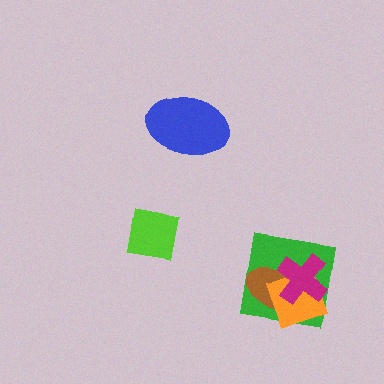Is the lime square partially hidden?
No, no other shape covers it.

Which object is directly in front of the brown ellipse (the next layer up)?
The orange diamond is directly in front of the brown ellipse.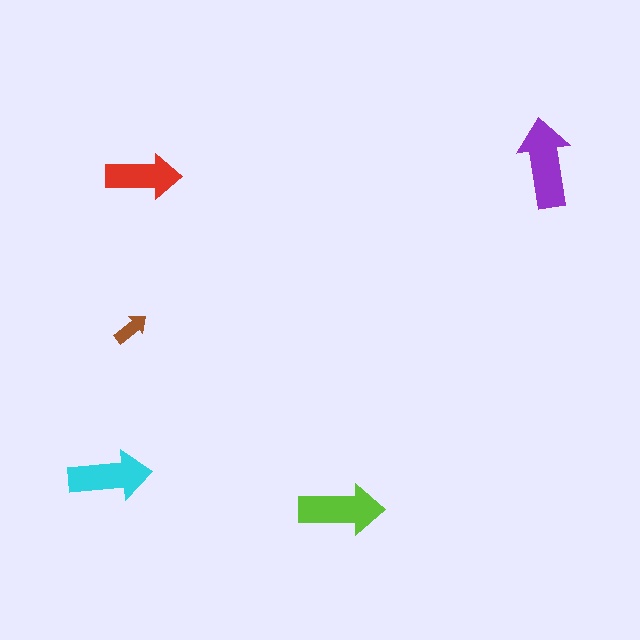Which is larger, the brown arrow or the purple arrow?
The purple one.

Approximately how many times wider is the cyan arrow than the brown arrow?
About 2.5 times wider.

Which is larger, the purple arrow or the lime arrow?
The purple one.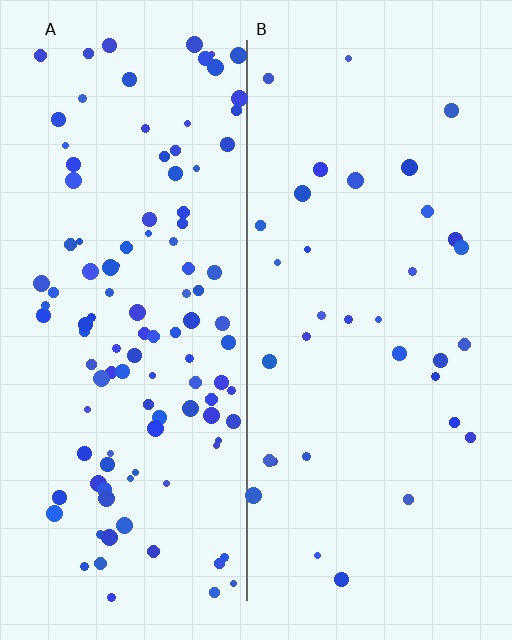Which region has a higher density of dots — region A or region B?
A (the left).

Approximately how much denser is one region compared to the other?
Approximately 3.3× — region A over region B.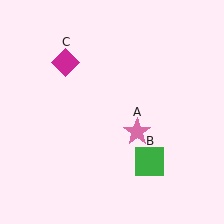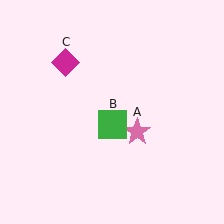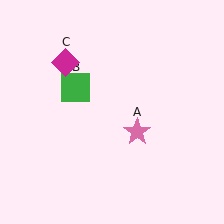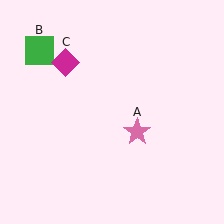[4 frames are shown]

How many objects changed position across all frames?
1 object changed position: green square (object B).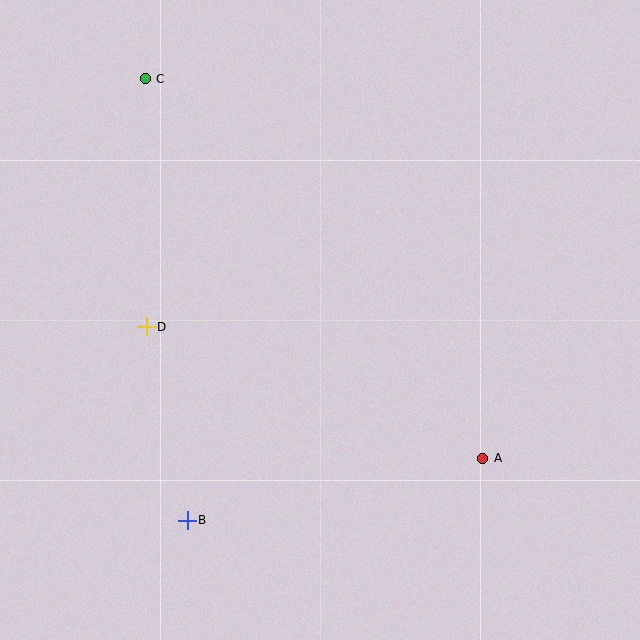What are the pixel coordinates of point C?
Point C is at (145, 79).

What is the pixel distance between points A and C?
The distance between A and C is 508 pixels.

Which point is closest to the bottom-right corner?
Point A is closest to the bottom-right corner.